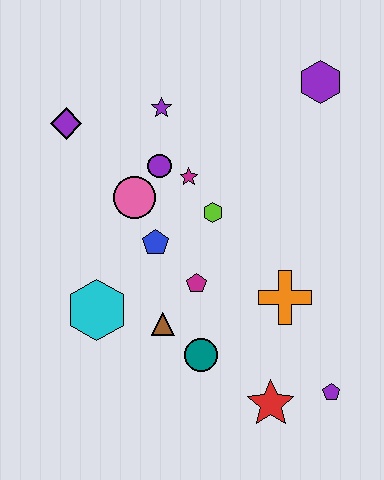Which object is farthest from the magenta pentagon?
The purple hexagon is farthest from the magenta pentagon.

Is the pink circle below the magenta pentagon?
No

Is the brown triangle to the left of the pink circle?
No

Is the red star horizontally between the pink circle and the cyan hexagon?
No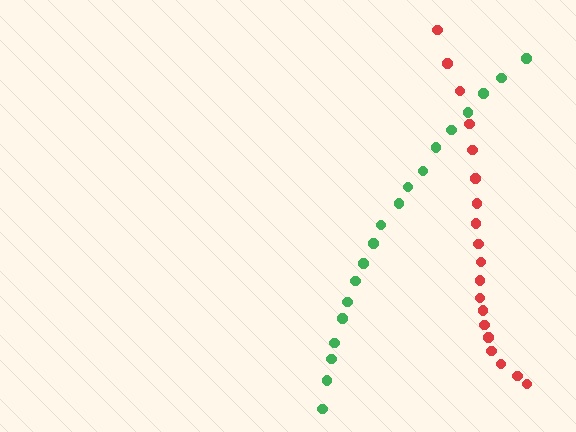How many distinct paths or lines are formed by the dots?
There are 2 distinct paths.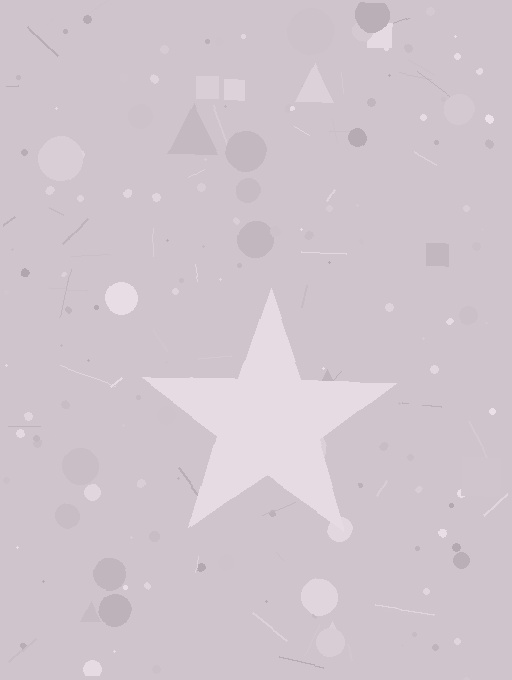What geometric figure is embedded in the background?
A star is embedded in the background.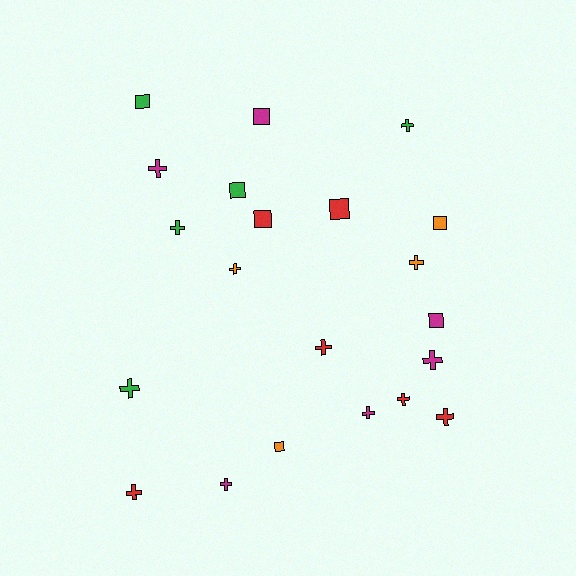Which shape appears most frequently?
Cross, with 13 objects.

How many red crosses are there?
There are 4 red crosses.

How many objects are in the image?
There are 21 objects.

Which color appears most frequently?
Magenta, with 6 objects.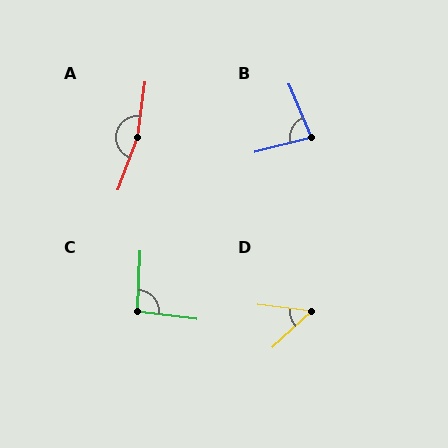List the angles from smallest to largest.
D (50°), B (82°), C (95°), A (168°).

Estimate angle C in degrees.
Approximately 95 degrees.